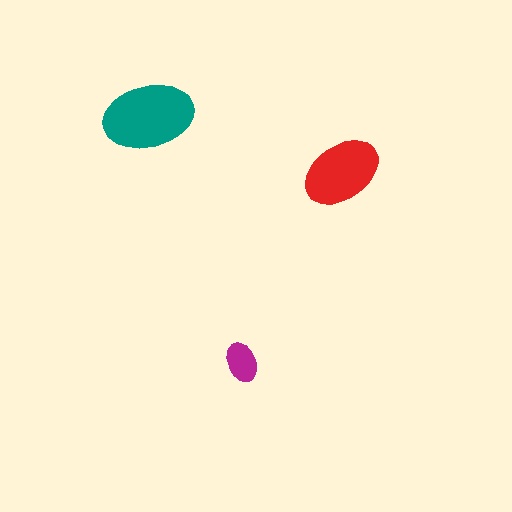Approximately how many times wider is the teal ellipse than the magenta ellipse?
About 2.5 times wider.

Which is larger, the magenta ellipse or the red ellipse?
The red one.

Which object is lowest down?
The magenta ellipse is bottommost.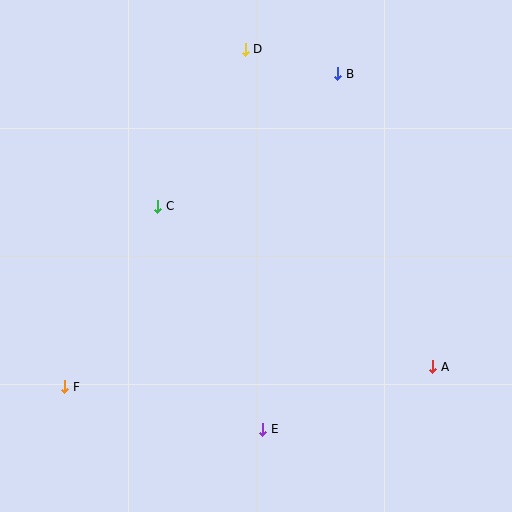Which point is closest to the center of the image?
Point C at (158, 206) is closest to the center.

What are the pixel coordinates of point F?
Point F is at (65, 387).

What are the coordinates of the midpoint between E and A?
The midpoint between E and A is at (348, 398).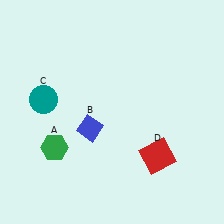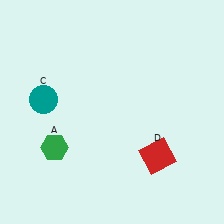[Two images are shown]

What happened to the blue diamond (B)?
The blue diamond (B) was removed in Image 2. It was in the bottom-left area of Image 1.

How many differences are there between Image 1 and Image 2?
There is 1 difference between the two images.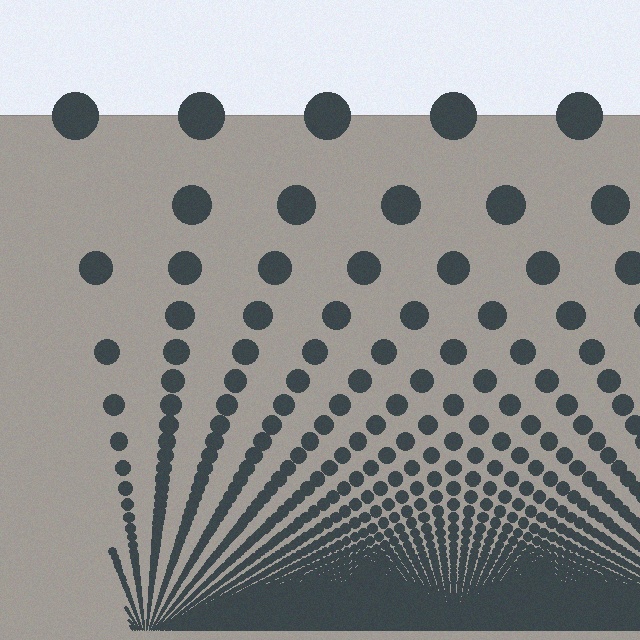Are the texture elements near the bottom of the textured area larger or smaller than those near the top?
Smaller. The gradient is inverted — elements near the bottom are smaller and denser.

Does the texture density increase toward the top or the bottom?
Density increases toward the bottom.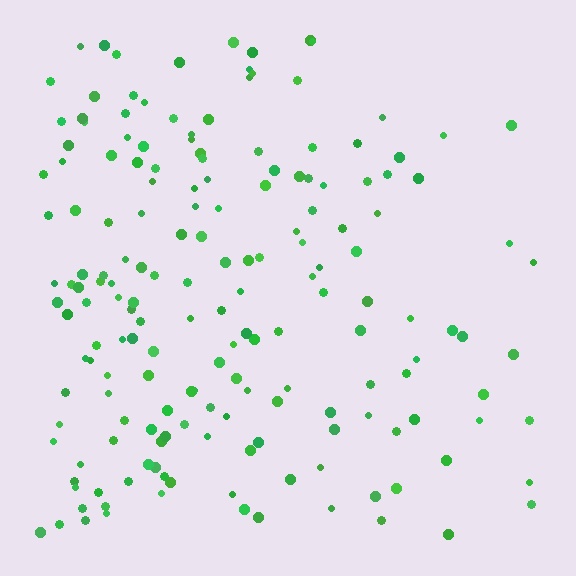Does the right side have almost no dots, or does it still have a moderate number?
Still a moderate number, just noticeably fewer than the left.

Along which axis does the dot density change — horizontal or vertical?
Horizontal.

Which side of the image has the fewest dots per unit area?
The right.